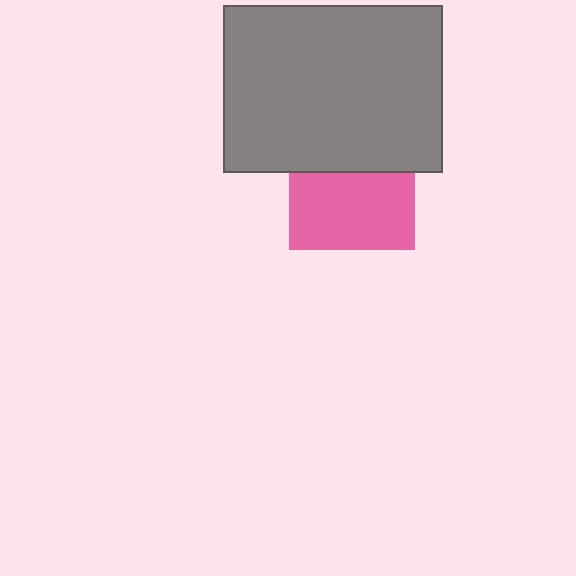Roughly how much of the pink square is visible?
About half of it is visible (roughly 60%).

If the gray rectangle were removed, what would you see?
You would see the complete pink square.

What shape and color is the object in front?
The object in front is a gray rectangle.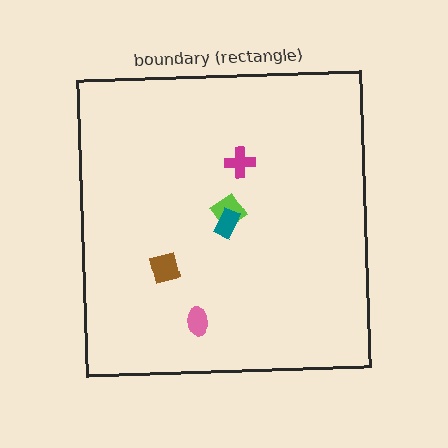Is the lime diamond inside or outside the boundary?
Inside.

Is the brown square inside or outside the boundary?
Inside.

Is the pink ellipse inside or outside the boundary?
Inside.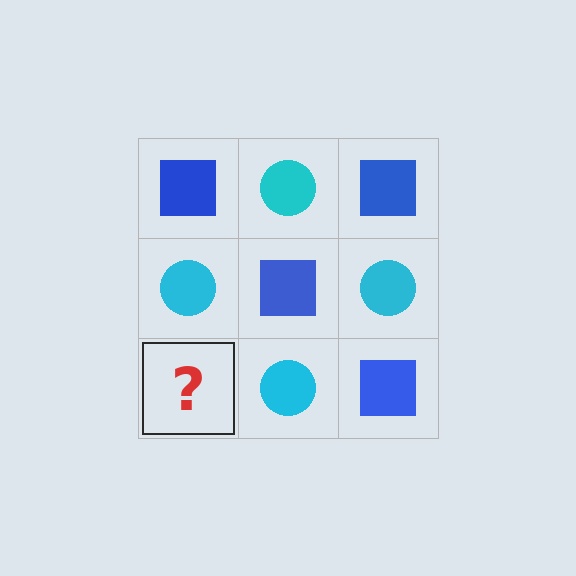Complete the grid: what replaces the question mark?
The question mark should be replaced with a blue square.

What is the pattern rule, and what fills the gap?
The rule is that it alternates blue square and cyan circle in a checkerboard pattern. The gap should be filled with a blue square.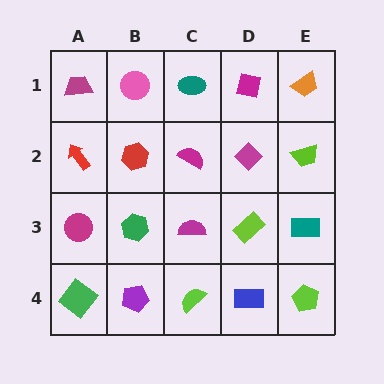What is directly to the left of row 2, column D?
A magenta semicircle.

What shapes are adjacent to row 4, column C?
A magenta semicircle (row 3, column C), a purple pentagon (row 4, column B), a blue rectangle (row 4, column D).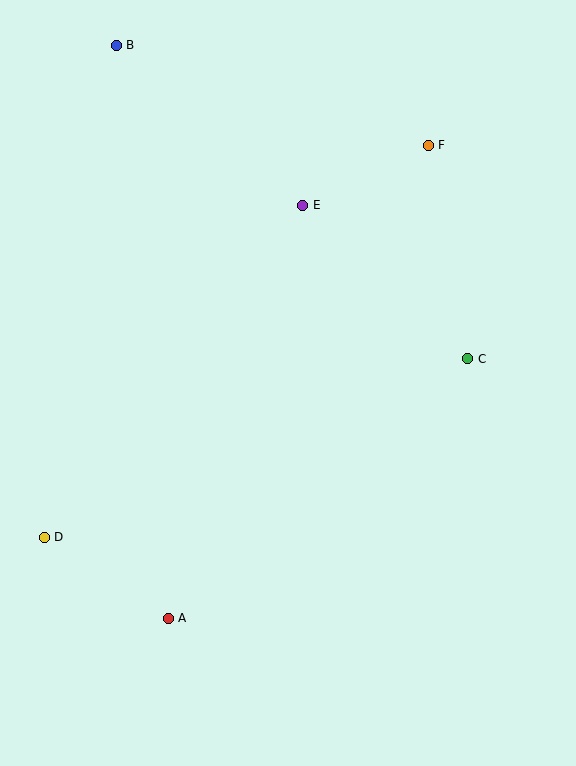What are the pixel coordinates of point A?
Point A is at (168, 618).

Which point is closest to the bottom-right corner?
Point C is closest to the bottom-right corner.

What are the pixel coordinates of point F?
Point F is at (428, 145).